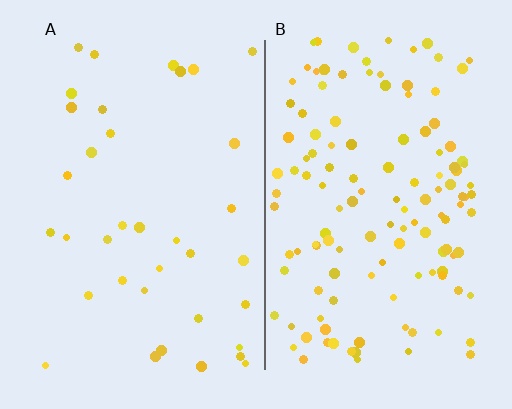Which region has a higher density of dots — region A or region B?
B (the right).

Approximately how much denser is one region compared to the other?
Approximately 3.6× — region B over region A.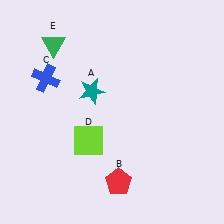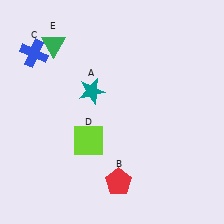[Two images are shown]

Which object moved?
The blue cross (C) moved up.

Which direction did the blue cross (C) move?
The blue cross (C) moved up.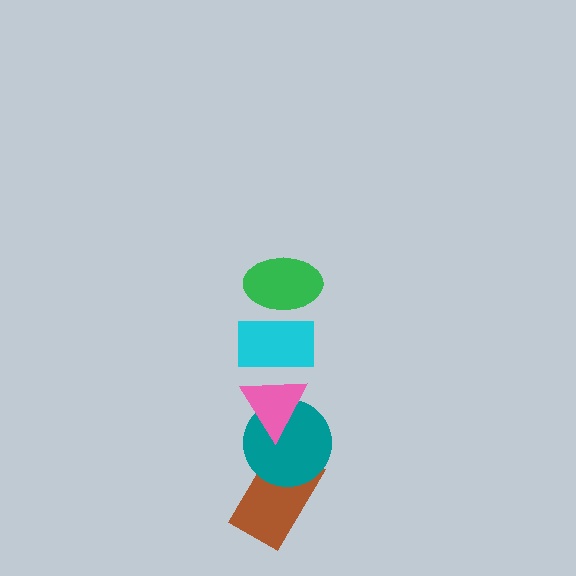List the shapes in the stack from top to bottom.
From top to bottom: the green ellipse, the cyan rectangle, the pink triangle, the teal circle, the brown rectangle.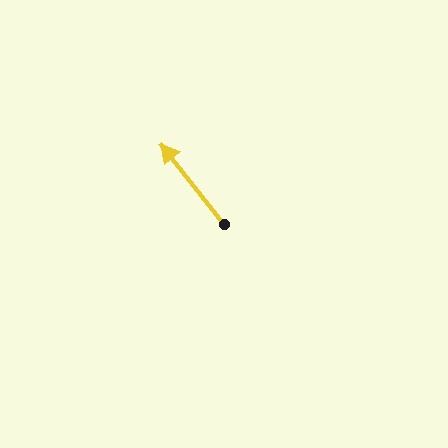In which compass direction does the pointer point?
Northwest.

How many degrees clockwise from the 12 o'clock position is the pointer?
Approximately 322 degrees.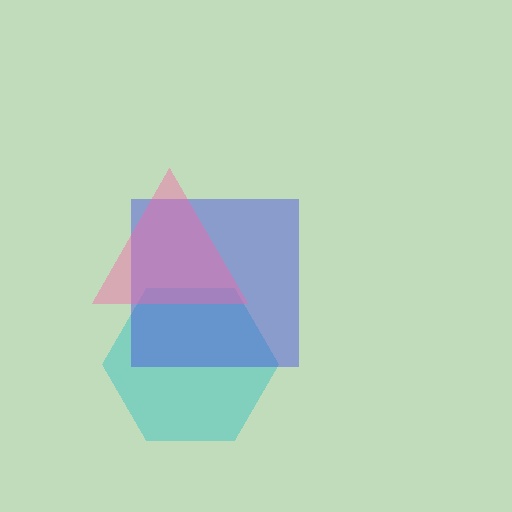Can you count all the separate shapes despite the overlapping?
Yes, there are 3 separate shapes.